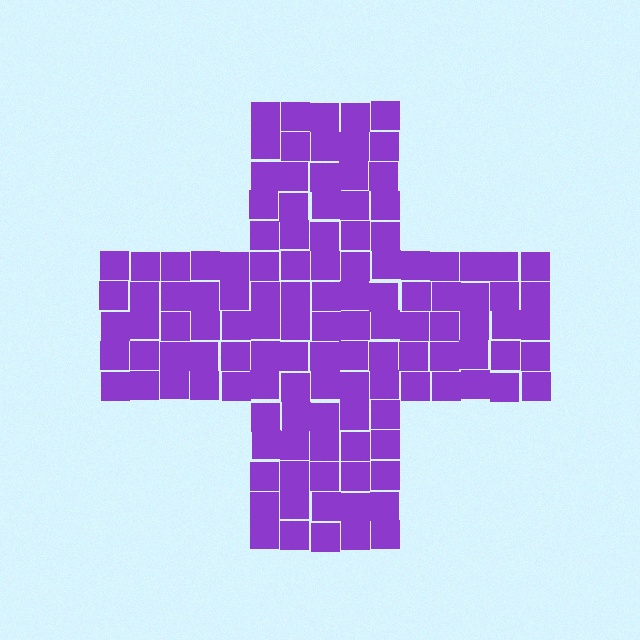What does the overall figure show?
The overall figure shows a cross.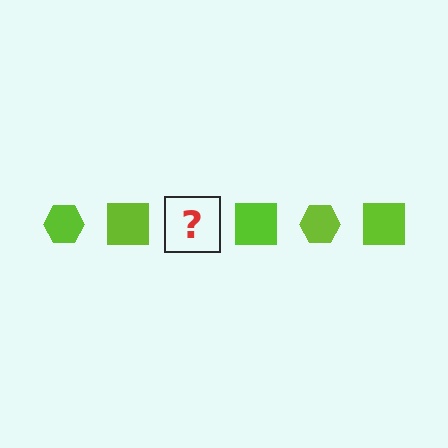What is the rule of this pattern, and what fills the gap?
The rule is that the pattern cycles through hexagon, square shapes in lime. The gap should be filled with a lime hexagon.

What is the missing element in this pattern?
The missing element is a lime hexagon.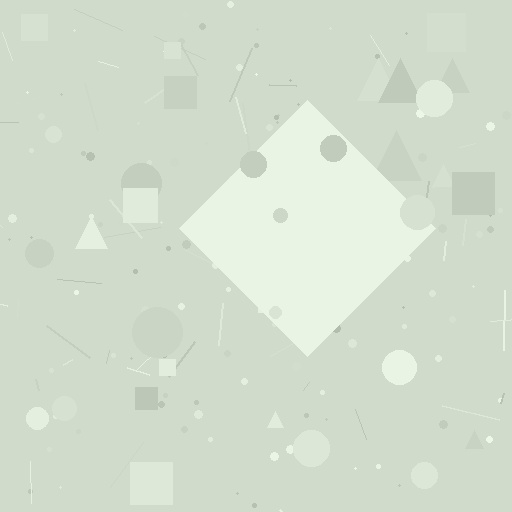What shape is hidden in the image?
A diamond is hidden in the image.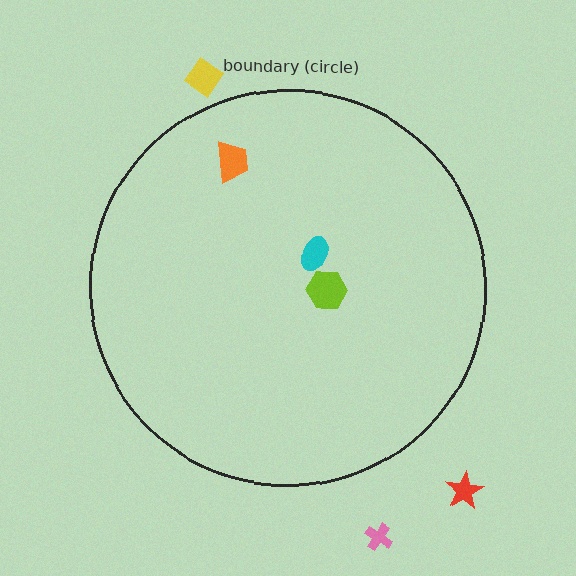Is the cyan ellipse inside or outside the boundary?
Inside.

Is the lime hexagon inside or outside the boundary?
Inside.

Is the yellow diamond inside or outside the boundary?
Outside.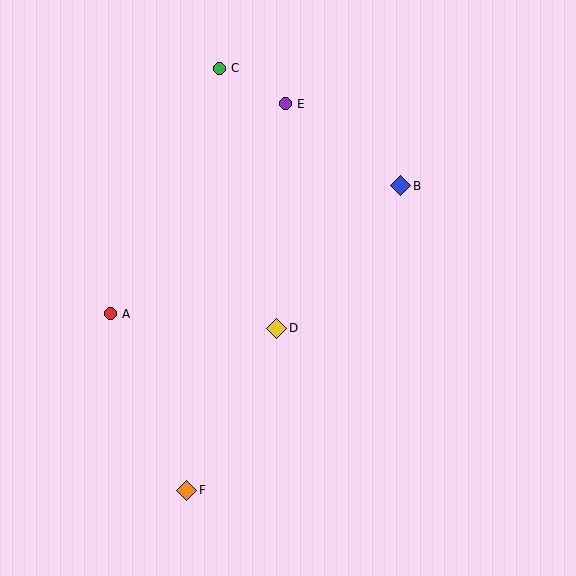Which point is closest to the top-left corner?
Point C is closest to the top-left corner.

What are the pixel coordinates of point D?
Point D is at (277, 328).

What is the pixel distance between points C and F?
The distance between C and F is 423 pixels.